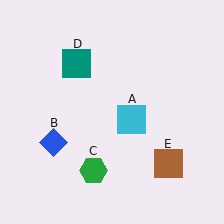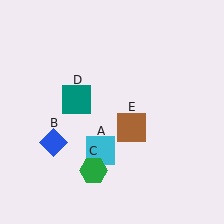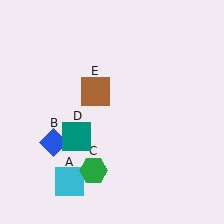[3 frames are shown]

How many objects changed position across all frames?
3 objects changed position: cyan square (object A), teal square (object D), brown square (object E).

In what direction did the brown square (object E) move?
The brown square (object E) moved up and to the left.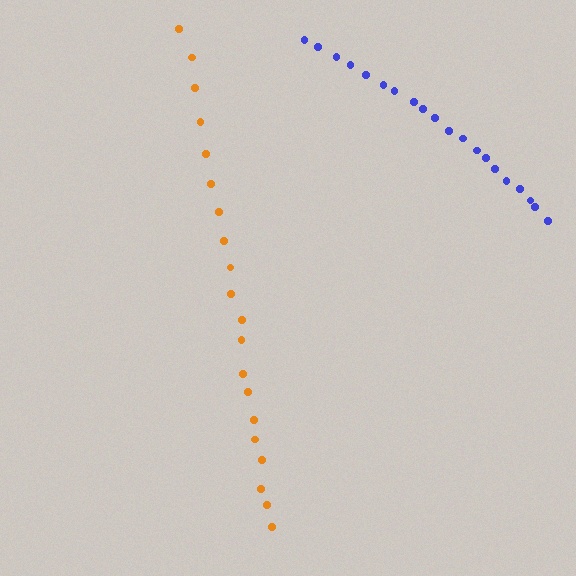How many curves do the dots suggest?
There are 2 distinct paths.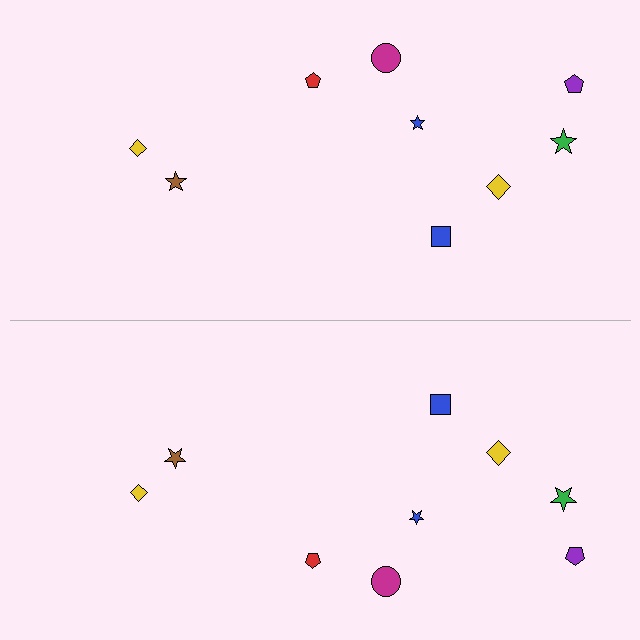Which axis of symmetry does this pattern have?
The pattern has a horizontal axis of symmetry running through the center of the image.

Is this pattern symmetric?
Yes, this pattern has bilateral (reflection) symmetry.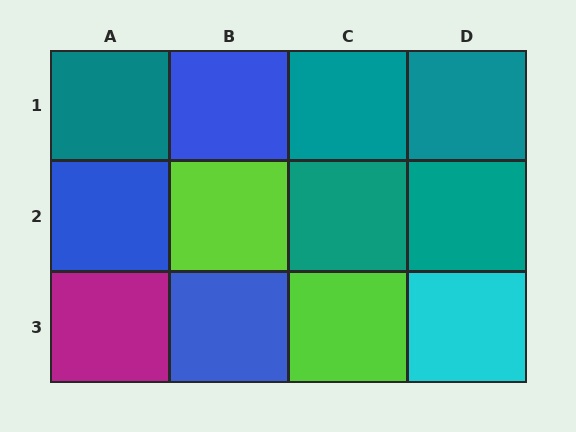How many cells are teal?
5 cells are teal.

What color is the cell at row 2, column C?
Teal.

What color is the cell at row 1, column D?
Teal.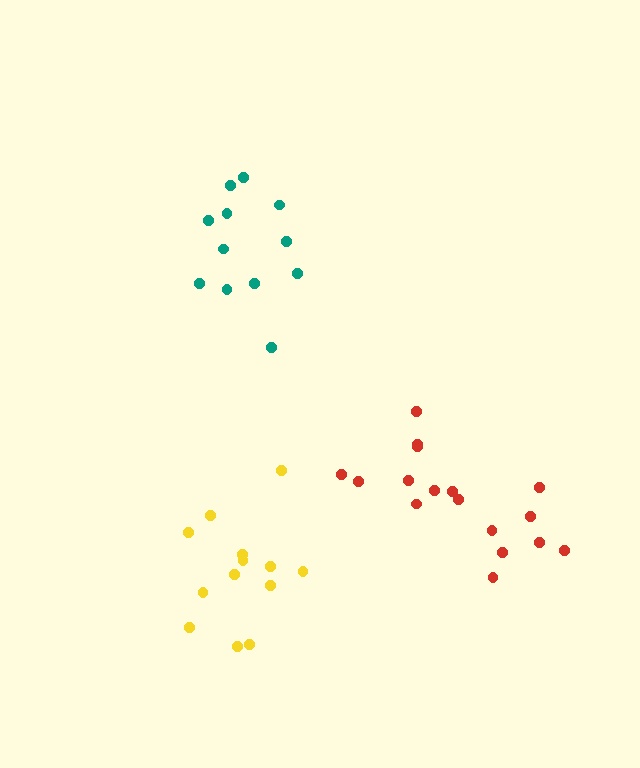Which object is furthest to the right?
The red cluster is rightmost.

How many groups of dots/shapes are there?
There are 3 groups.